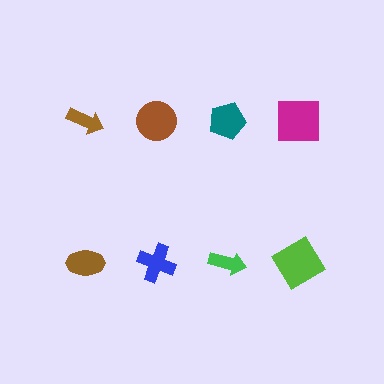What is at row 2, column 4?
A lime diamond.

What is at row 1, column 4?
A magenta square.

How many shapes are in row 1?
4 shapes.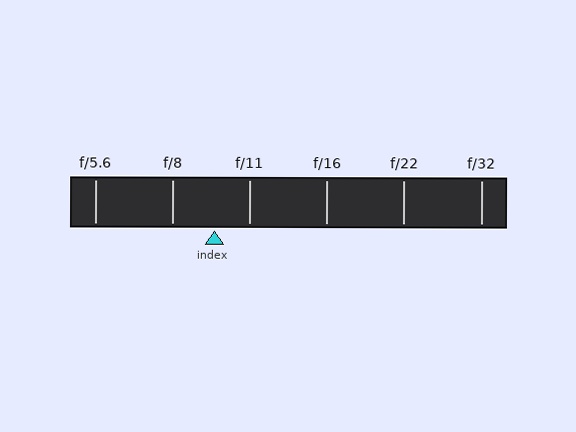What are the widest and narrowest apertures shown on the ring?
The widest aperture shown is f/5.6 and the narrowest is f/32.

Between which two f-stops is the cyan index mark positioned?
The index mark is between f/8 and f/11.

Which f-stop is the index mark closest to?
The index mark is closest to f/11.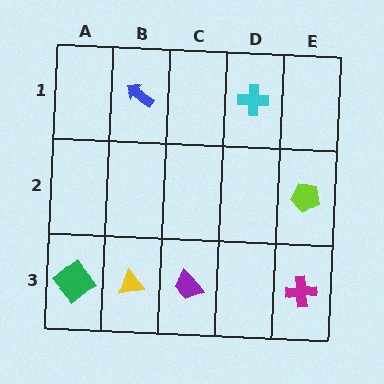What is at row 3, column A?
A green diamond.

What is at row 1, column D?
A cyan cross.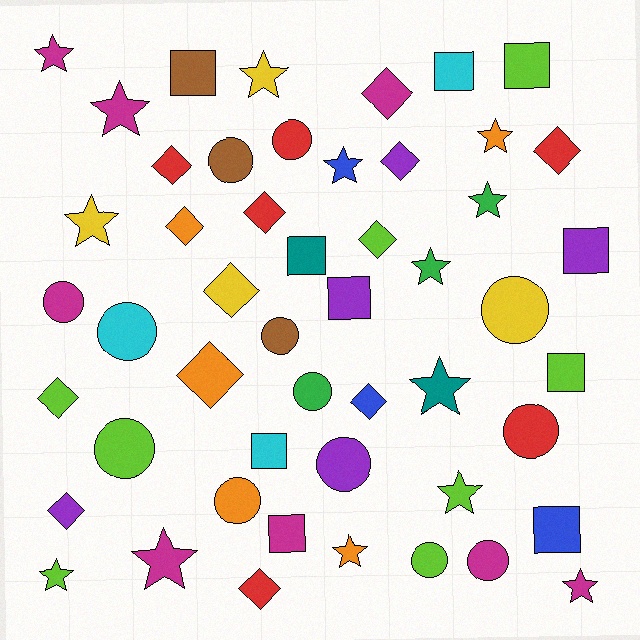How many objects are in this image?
There are 50 objects.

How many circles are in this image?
There are 13 circles.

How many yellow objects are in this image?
There are 4 yellow objects.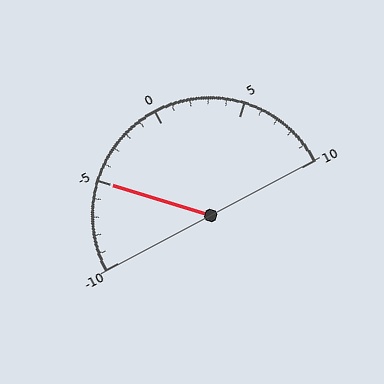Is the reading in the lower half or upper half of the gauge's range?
The reading is in the lower half of the range (-10 to 10).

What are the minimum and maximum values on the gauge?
The gauge ranges from -10 to 10.